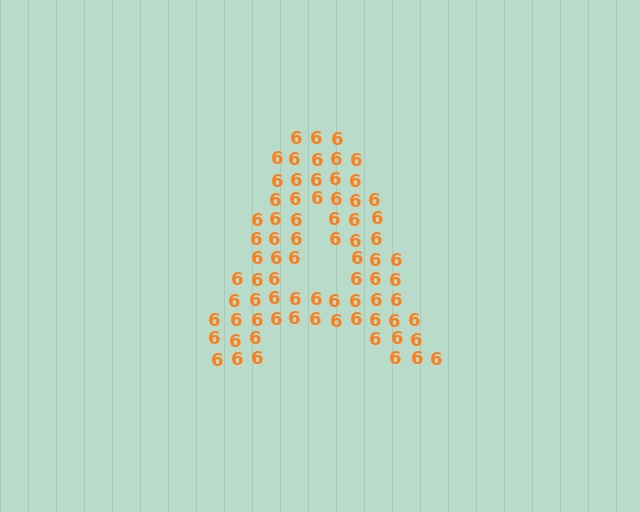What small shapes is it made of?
It is made of small digit 6's.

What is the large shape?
The large shape is the letter A.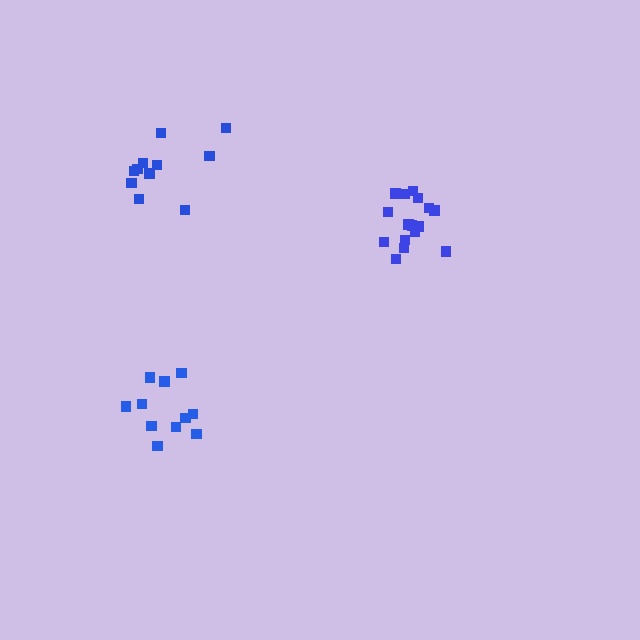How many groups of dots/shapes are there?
There are 3 groups.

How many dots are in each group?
Group 1: 16 dots, Group 2: 11 dots, Group 3: 11 dots (38 total).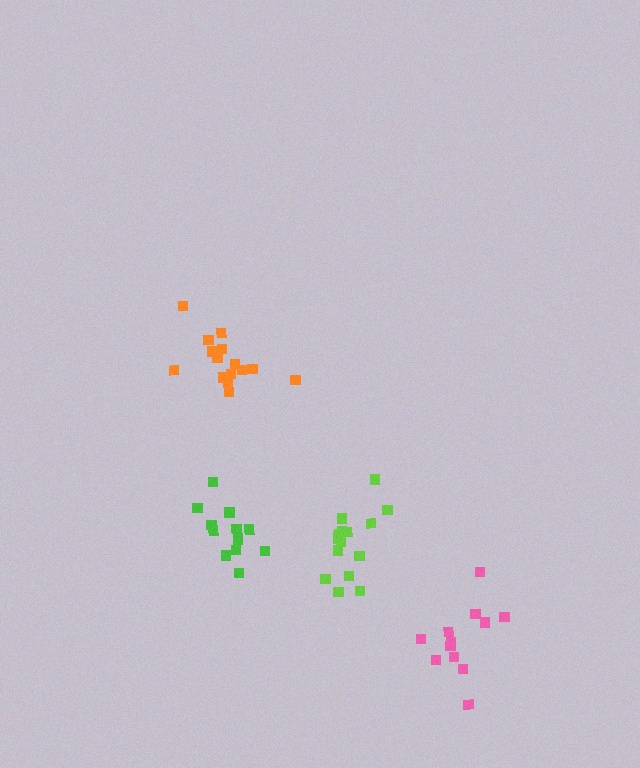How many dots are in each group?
Group 1: 12 dots, Group 2: 15 dots, Group 3: 17 dots, Group 4: 12 dots (56 total).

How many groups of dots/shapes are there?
There are 4 groups.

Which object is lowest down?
The pink cluster is bottommost.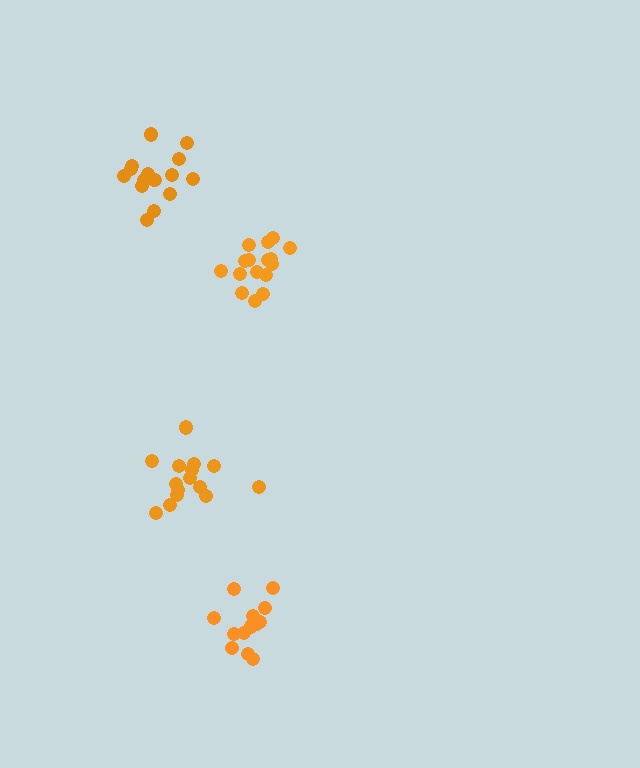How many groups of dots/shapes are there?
There are 4 groups.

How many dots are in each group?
Group 1: 15 dots, Group 2: 13 dots, Group 3: 16 dots, Group 4: 15 dots (59 total).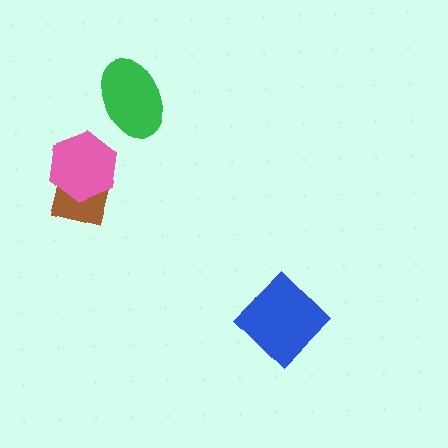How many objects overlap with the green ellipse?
0 objects overlap with the green ellipse.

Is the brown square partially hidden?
Yes, it is partially covered by another shape.